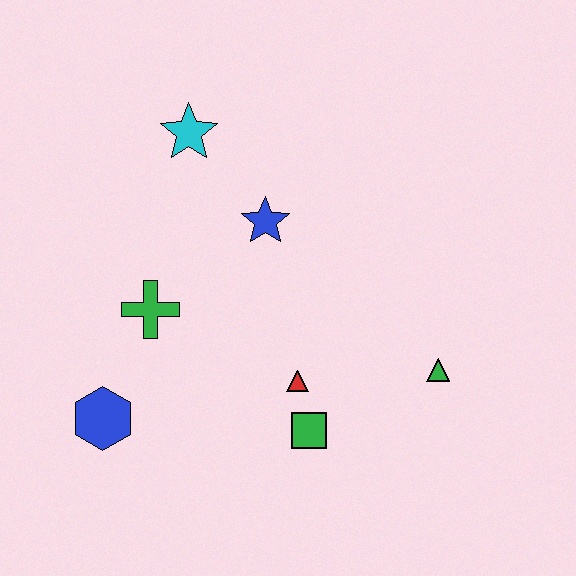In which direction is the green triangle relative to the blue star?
The green triangle is to the right of the blue star.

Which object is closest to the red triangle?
The green square is closest to the red triangle.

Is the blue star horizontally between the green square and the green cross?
Yes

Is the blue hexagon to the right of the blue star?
No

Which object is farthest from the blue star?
The blue hexagon is farthest from the blue star.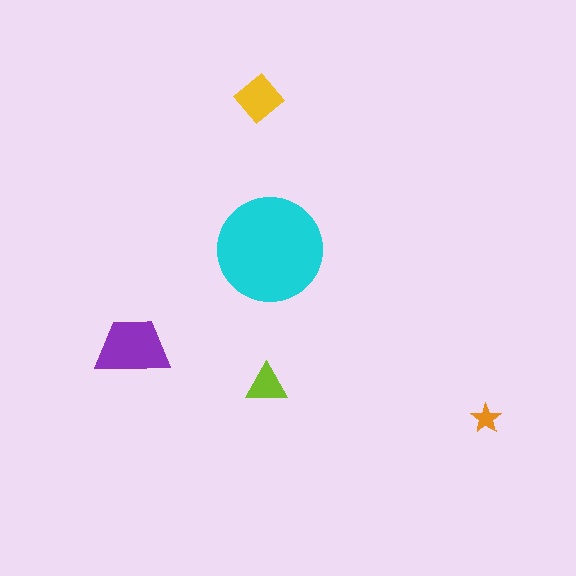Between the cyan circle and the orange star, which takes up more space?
The cyan circle.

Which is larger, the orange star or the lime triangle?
The lime triangle.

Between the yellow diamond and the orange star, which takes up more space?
The yellow diamond.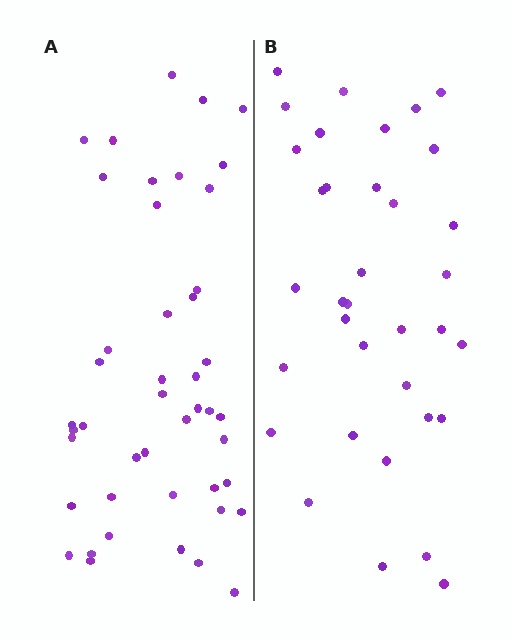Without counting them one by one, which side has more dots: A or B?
Region A (the left region) has more dots.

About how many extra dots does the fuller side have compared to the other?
Region A has roughly 10 or so more dots than region B.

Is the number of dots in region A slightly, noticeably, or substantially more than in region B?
Region A has noticeably more, but not dramatically so. The ratio is roughly 1.3 to 1.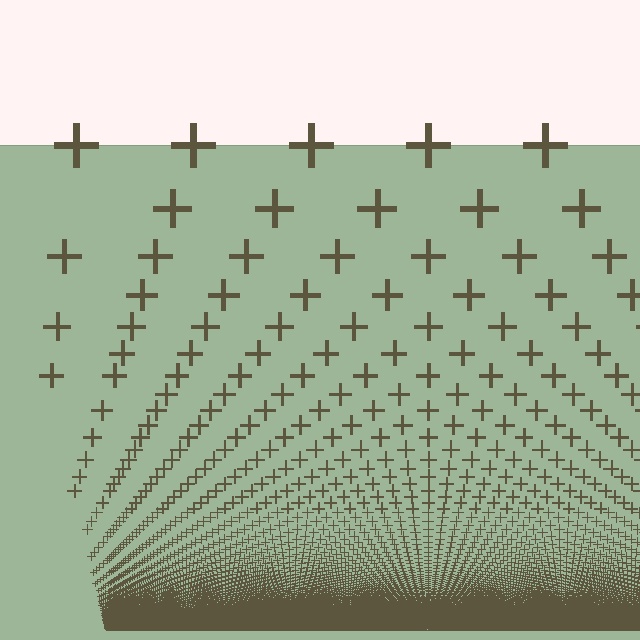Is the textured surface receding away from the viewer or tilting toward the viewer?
The surface appears to tilt toward the viewer. Texture elements get larger and sparser toward the top.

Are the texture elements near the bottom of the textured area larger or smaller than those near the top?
Smaller. The gradient is inverted — elements near the bottom are smaller and denser.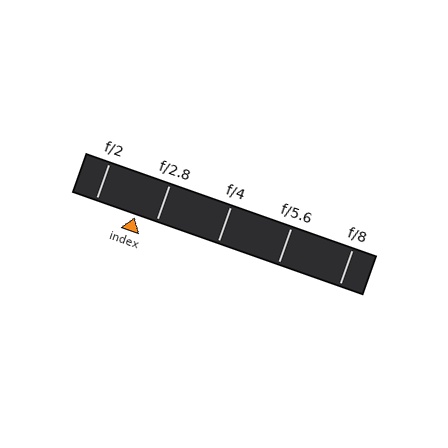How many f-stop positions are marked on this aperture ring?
There are 5 f-stop positions marked.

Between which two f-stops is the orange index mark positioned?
The index mark is between f/2 and f/2.8.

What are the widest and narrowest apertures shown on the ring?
The widest aperture shown is f/2 and the narrowest is f/8.